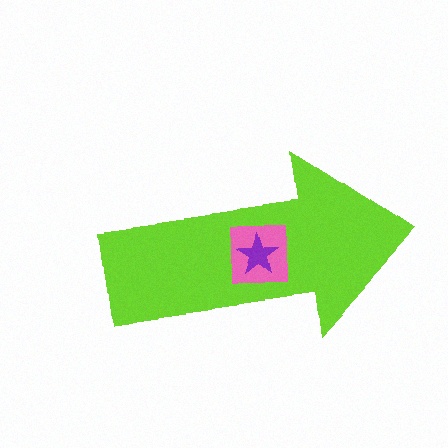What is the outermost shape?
The lime arrow.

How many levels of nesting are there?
3.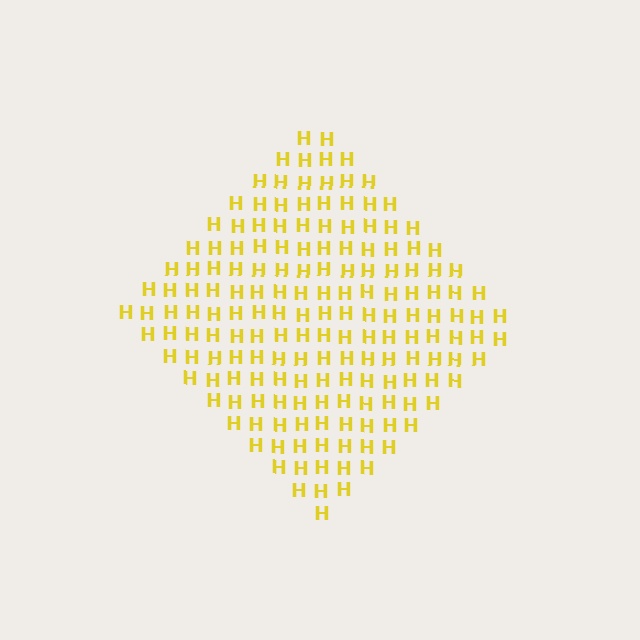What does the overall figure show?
The overall figure shows a diamond.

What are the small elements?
The small elements are letter H's.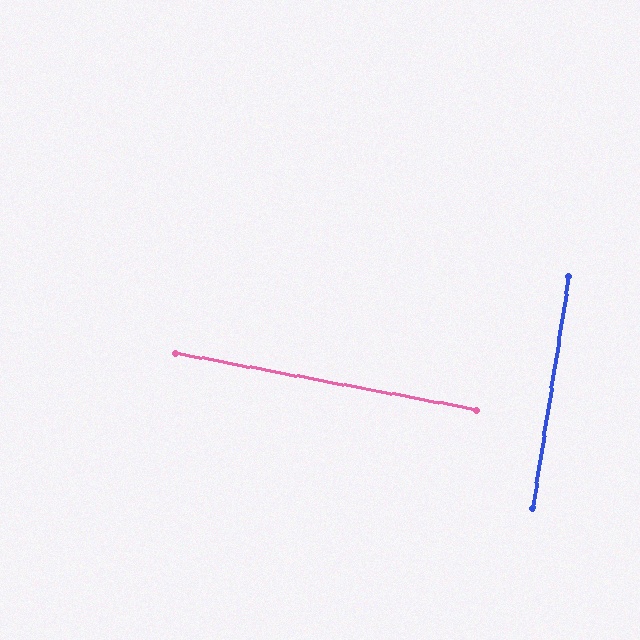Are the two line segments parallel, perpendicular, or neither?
Perpendicular — they meet at approximately 88°.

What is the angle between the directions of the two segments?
Approximately 88 degrees.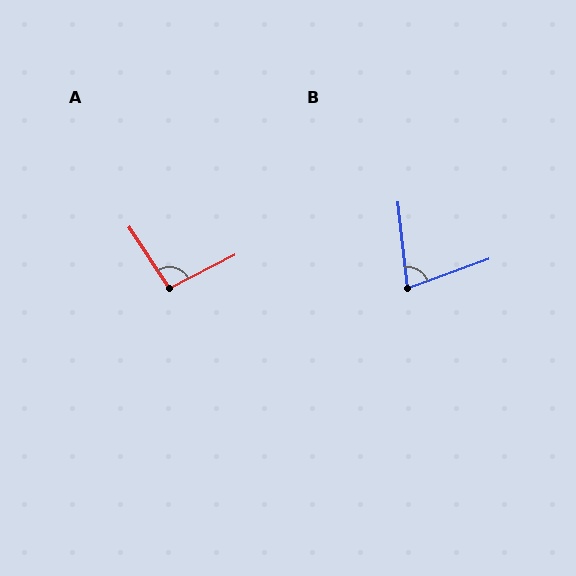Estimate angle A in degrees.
Approximately 97 degrees.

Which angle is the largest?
A, at approximately 97 degrees.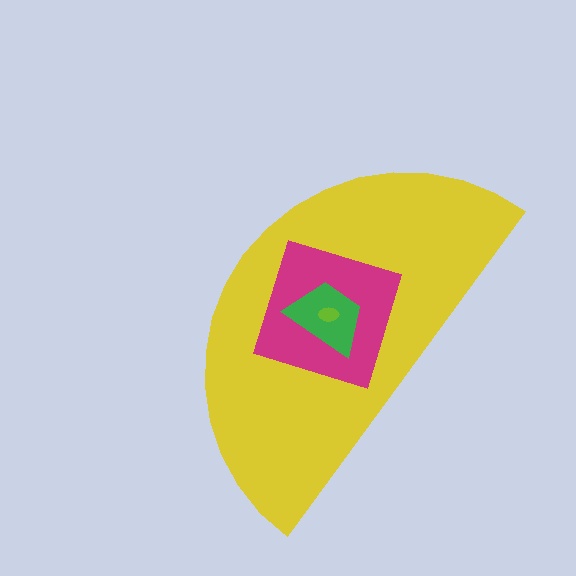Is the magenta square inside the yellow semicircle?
Yes.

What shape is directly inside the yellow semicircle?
The magenta square.